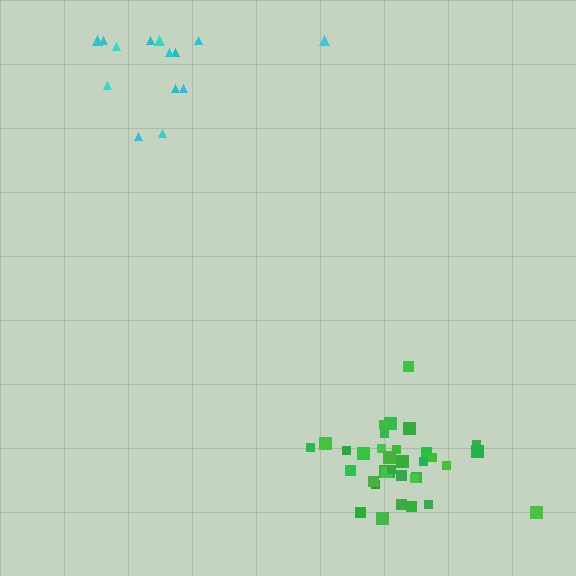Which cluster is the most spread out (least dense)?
Cyan.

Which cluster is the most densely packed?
Green.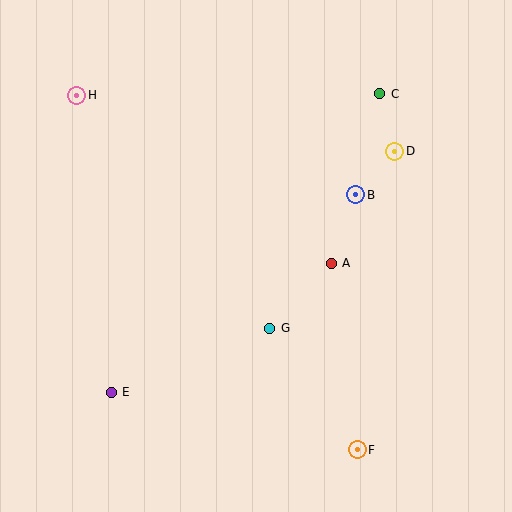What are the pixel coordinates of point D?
Point D is at (395, 151).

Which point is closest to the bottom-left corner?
Point E is closest to the bottom-left corner.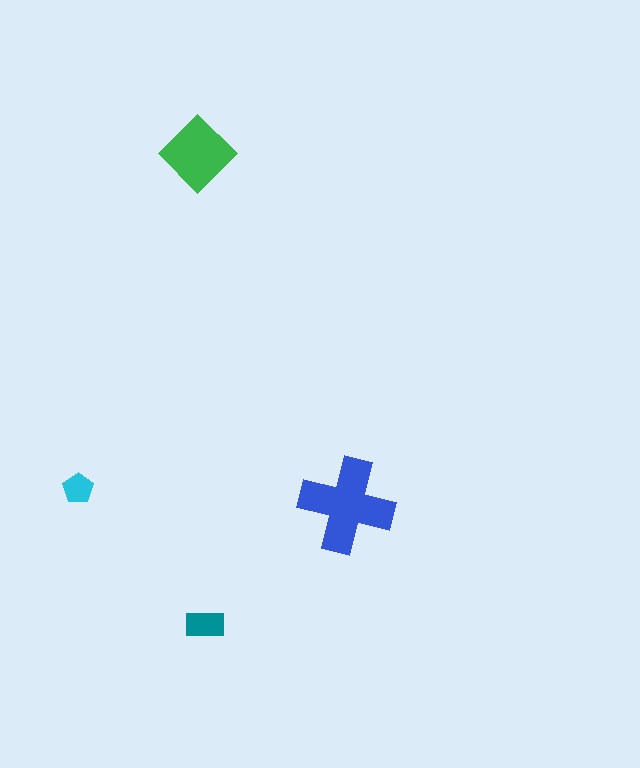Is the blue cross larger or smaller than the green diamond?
Larger.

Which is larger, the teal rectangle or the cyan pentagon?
The teal rectangle.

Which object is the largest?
The blue cross.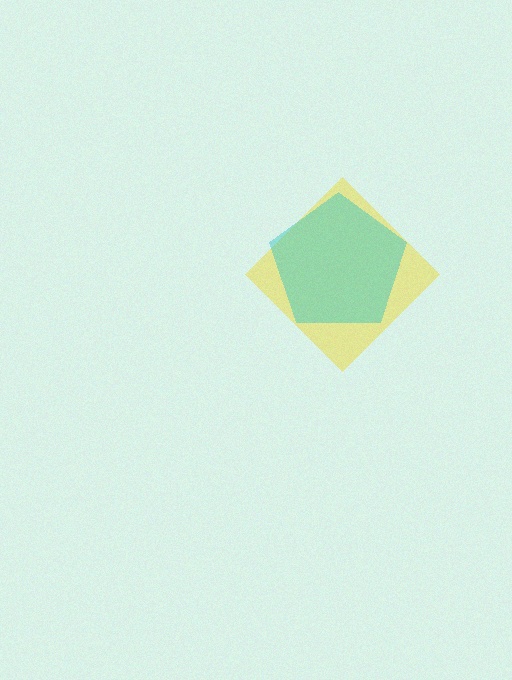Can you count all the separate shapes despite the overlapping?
Yes, there are 2 separate shapes.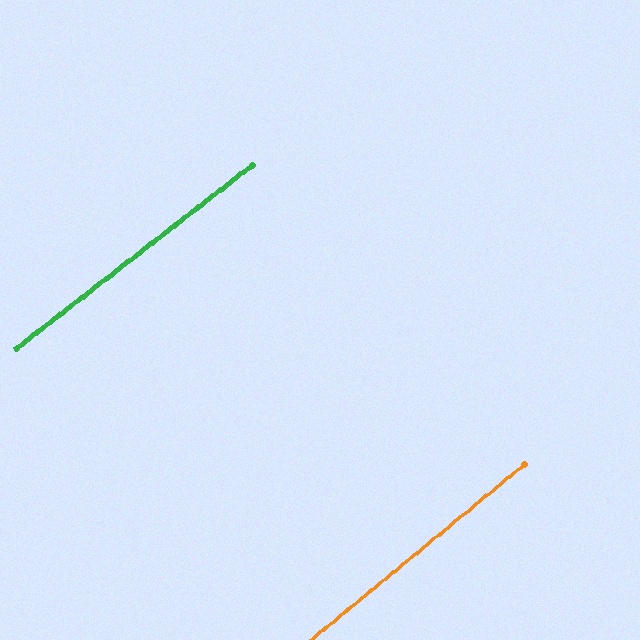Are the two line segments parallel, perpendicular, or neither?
Parallel — their directions differ by only 1.5°.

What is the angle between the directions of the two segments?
Approximately 2 degrees.